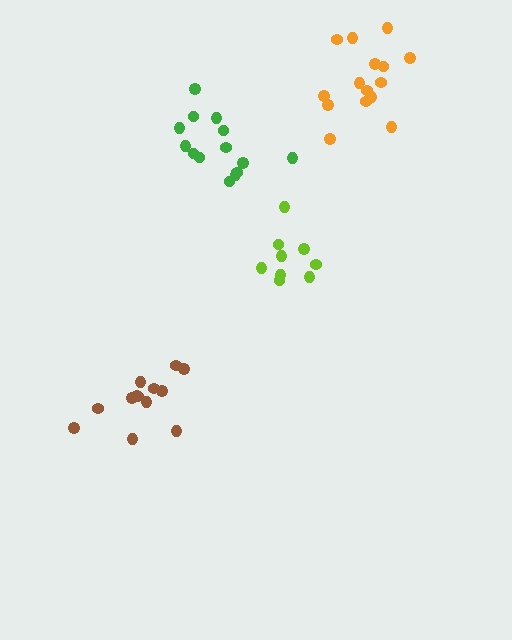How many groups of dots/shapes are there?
There are 4 groups.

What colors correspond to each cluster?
The clusters are colored: brown, lime, orange, green.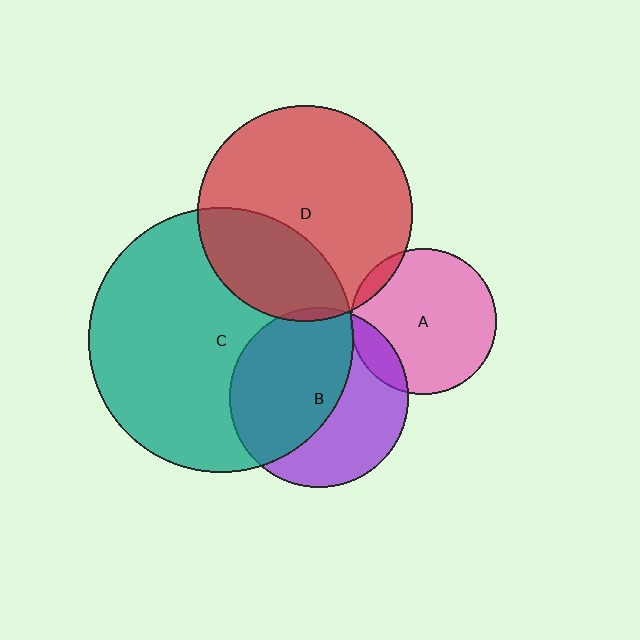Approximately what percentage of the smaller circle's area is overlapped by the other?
Approximately 15%.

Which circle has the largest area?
Circle C (teal).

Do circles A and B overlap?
Yes.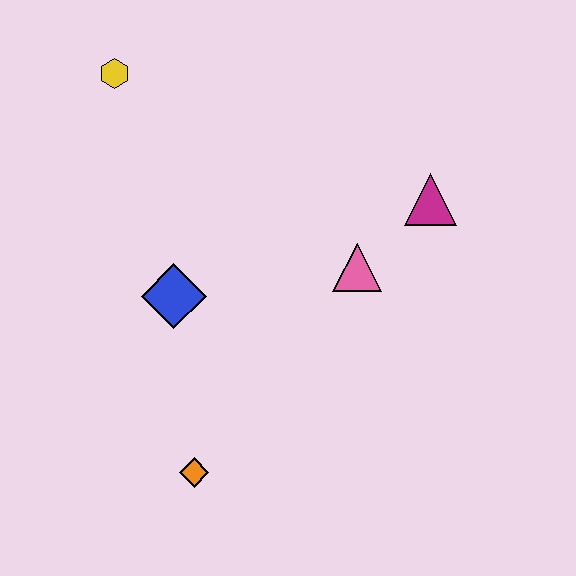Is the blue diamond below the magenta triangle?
Yes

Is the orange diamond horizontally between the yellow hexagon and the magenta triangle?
Yes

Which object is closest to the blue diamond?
The orange diamond is closest to the blue diamond.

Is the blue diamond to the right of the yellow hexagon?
Yes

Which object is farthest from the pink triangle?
The yellow hexagon is farthest from the pink triangle.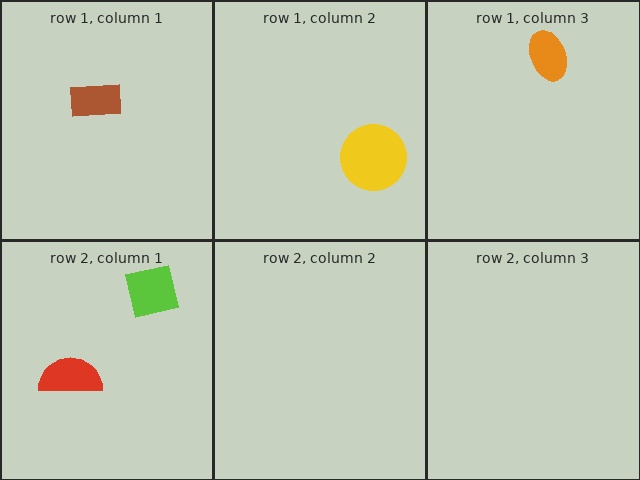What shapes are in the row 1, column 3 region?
The orange ellipse.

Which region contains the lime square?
The row 2, column 1 region.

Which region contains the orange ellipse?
The row 1, column 3 region.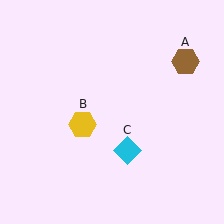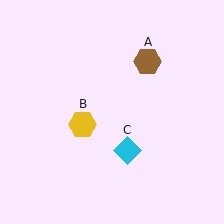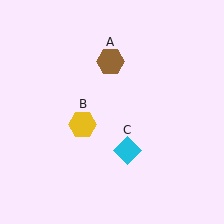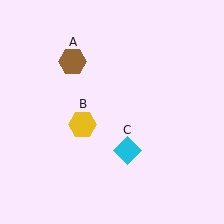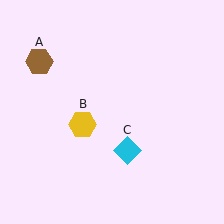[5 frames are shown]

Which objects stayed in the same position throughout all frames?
Yellow hexagon (object B) and cyan diamond (object C) remained stationary.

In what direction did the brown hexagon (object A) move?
The brown hexagon (object A) moved left.